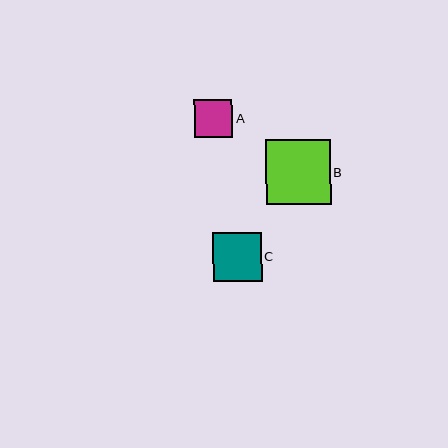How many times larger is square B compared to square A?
Square B is approximately 1.7 times the size of square A.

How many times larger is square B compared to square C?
Square B is approximately 1.3 times the size of square C.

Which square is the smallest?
Square A is the smallest with a size of approximately 38 pixels.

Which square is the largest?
Square B is the largest with a size of approximately 65 pixels.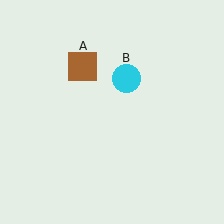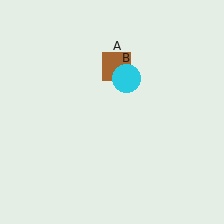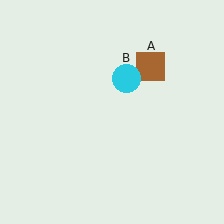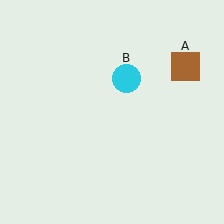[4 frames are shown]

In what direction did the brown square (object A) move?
The brown square (object A) moved right.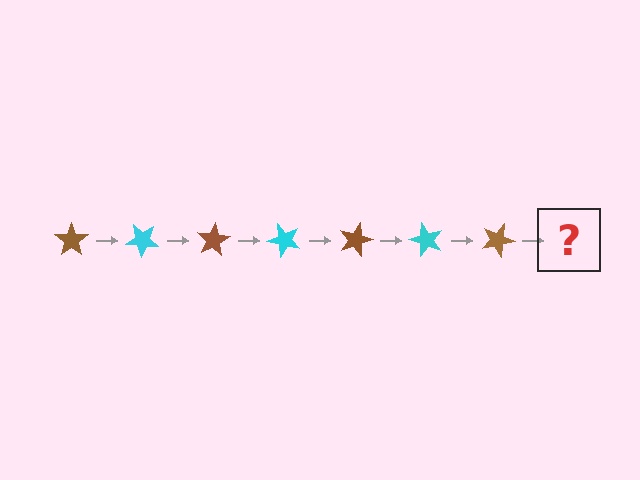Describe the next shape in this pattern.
It should be a cyan star, rotated 280 degrees from the start.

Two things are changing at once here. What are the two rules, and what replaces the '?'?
The two rules are that it rotates 40 degrees each step and the color cycles through brown and cyan. The '?' should be a cyan star, rotated 280 degrees from the start.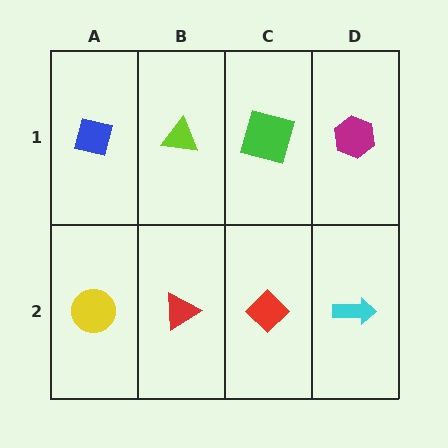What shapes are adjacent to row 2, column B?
A lime triangle (row 1, column B), a yellow circle (row 2, column A), a red diamond (row 2, column C).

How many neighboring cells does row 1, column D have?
2.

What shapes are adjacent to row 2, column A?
A blue square (row 1, column A), a red triangle (row 2, column B).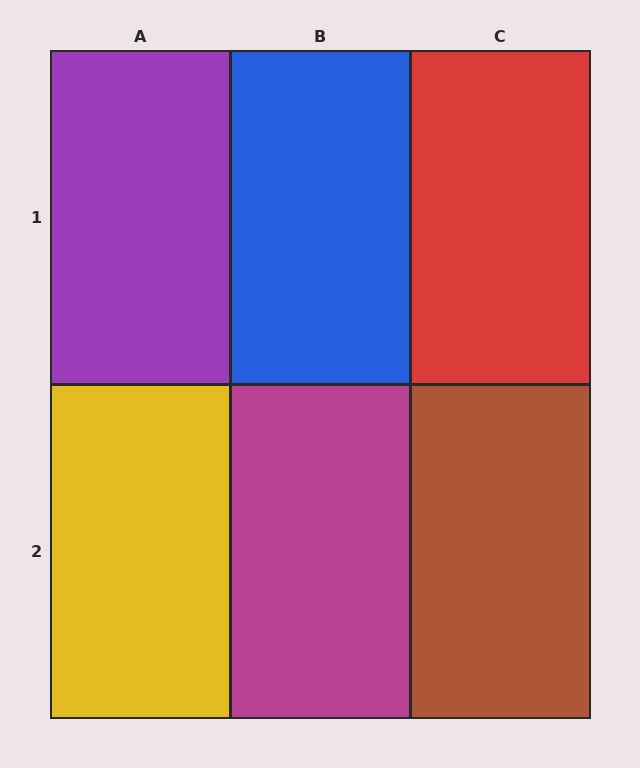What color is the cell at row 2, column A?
Yellow.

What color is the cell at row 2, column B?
Magenta.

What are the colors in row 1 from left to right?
Purple, blue, red.